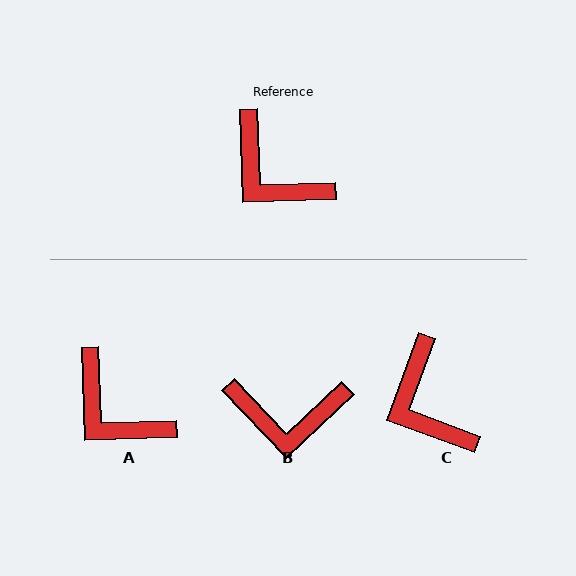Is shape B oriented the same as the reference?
No, it is off by about 42 degrees.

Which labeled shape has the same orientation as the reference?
A.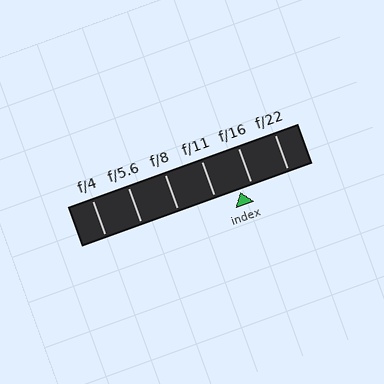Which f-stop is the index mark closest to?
The index mark is closest to f/16.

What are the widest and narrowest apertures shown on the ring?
The widest aperture shown is f/4 and the narrowest is f/22.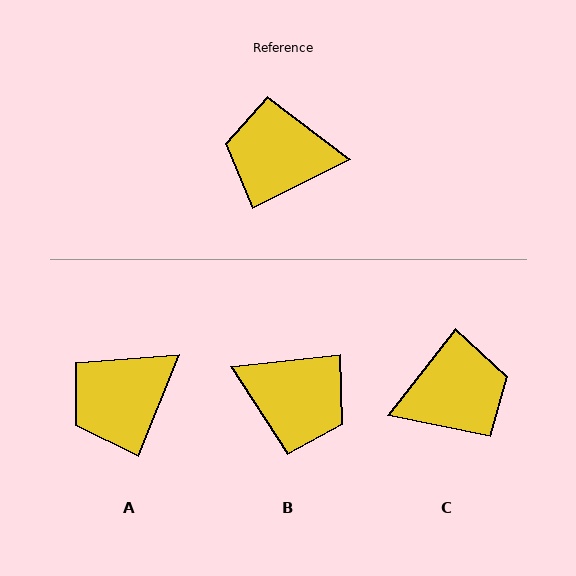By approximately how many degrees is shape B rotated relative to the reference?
Approximately 160 degrees counter-clockwise.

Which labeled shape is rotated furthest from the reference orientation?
B, about 160 degrees away.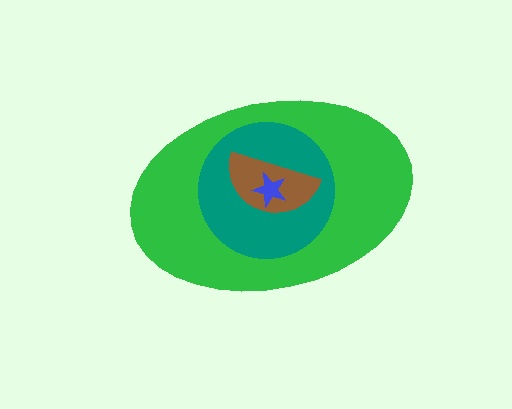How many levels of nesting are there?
4.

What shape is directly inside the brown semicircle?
The blue star.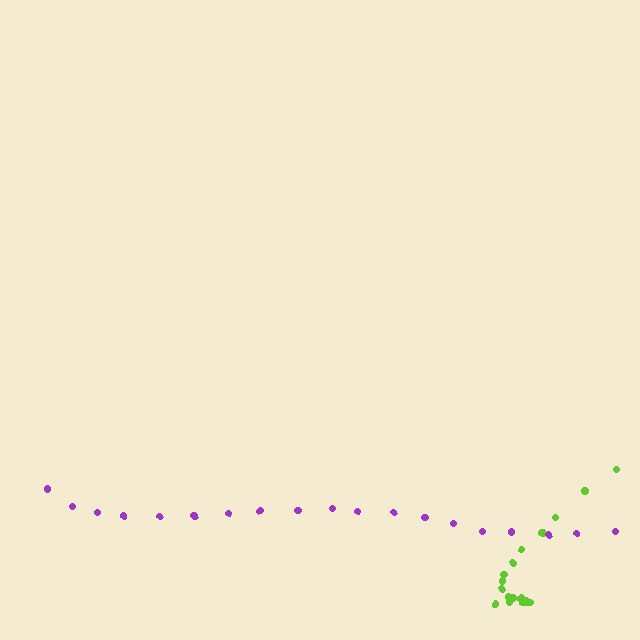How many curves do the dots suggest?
There are 2 distinct paths.